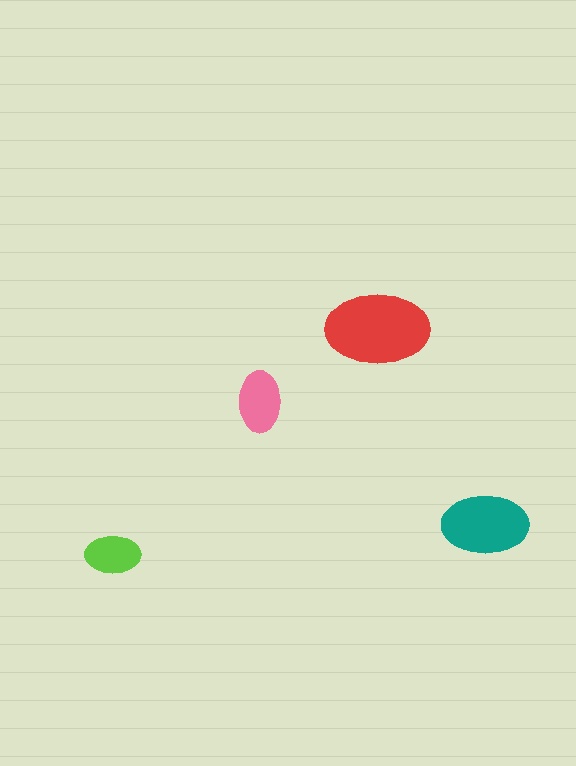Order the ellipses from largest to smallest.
the red one, the teal one, the pink one, the lime one.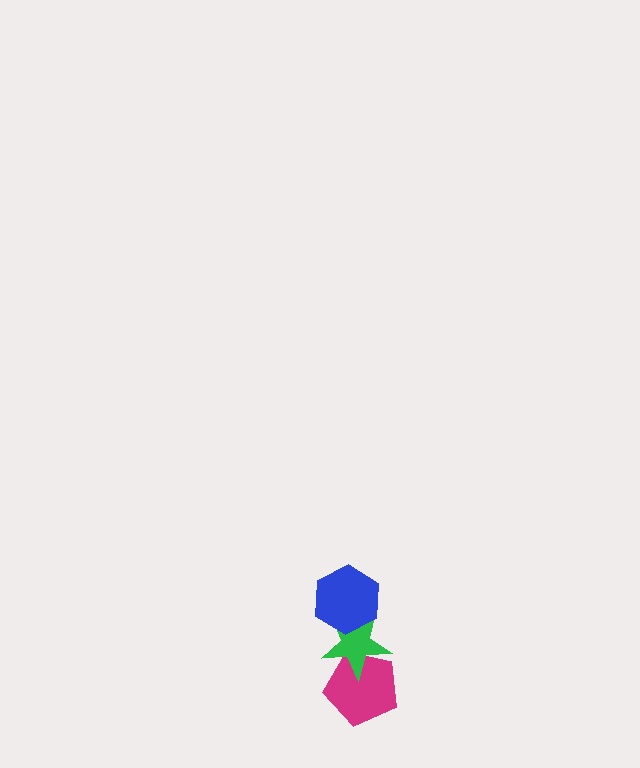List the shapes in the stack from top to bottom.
From top to bottom: the blue hexagon, the green star, the magenta pentagon.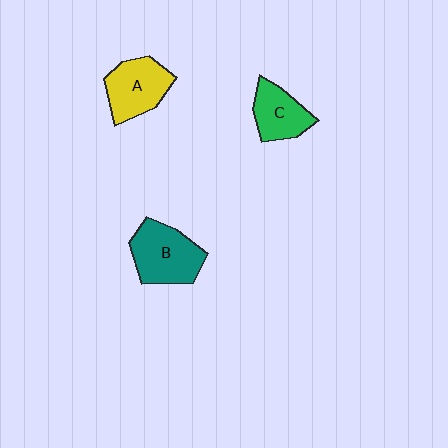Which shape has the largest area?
Shape B (teal).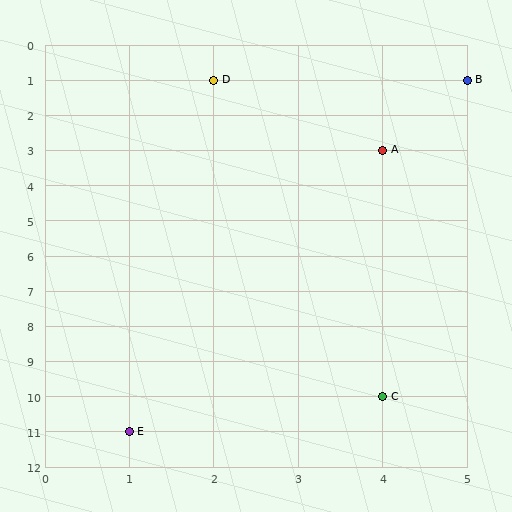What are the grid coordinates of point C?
Point C is at grid coordinates (4, 10).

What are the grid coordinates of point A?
Point A is at grid coordinates (4, 3).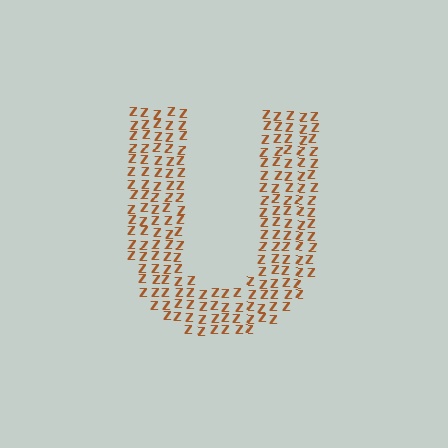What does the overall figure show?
The overall figure shows the letter U.